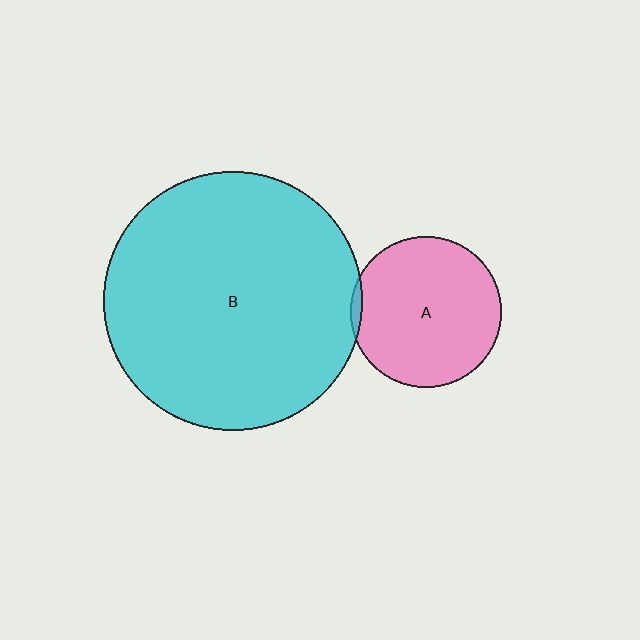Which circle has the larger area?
Circle B (cyan).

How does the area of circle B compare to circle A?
Approximately 3.0 times.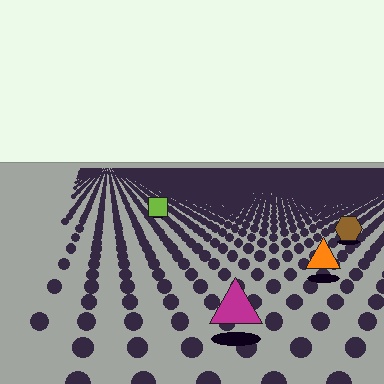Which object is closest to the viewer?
The magenta triangle is closest. The texture marks near it are larger and more spread out.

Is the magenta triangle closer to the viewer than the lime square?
Yes. The magenta triangle is closer — you can tell from the texture gradient: the ground texture is coarser near it.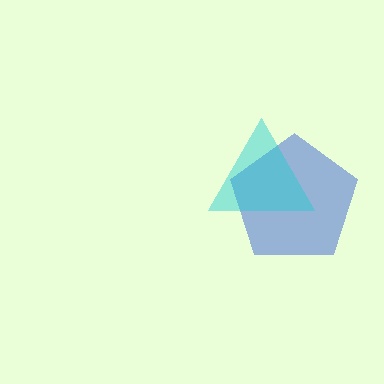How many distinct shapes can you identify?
There are 2 distinct shapes: a blue pentagon, a cyan triangle.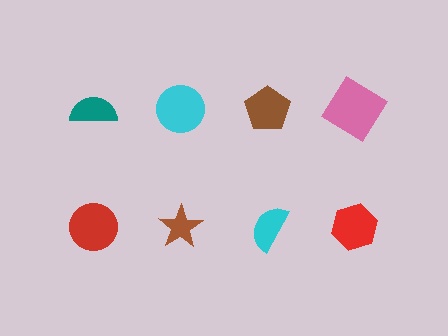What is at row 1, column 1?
A teal semicircle.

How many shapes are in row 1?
4 shapes.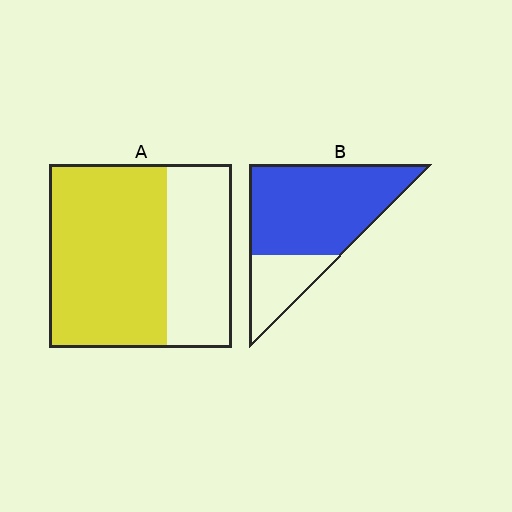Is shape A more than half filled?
Yes.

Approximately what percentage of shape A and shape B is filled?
A is approximately 65% and B is approximately 75%.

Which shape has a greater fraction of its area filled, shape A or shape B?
Shape B.